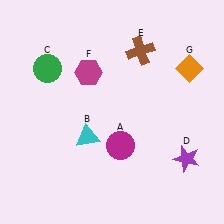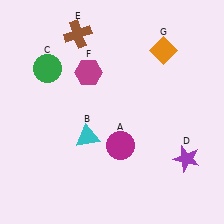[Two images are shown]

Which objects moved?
The objects that moved are: the brown cross (E), the orange diamond (G).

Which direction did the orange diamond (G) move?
The orange diamond (G) moved left.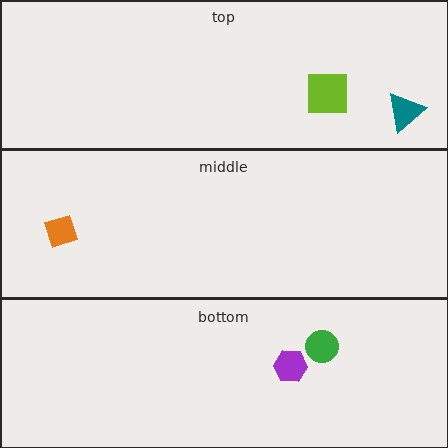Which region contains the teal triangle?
The top region.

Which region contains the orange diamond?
The middle region.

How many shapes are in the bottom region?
2.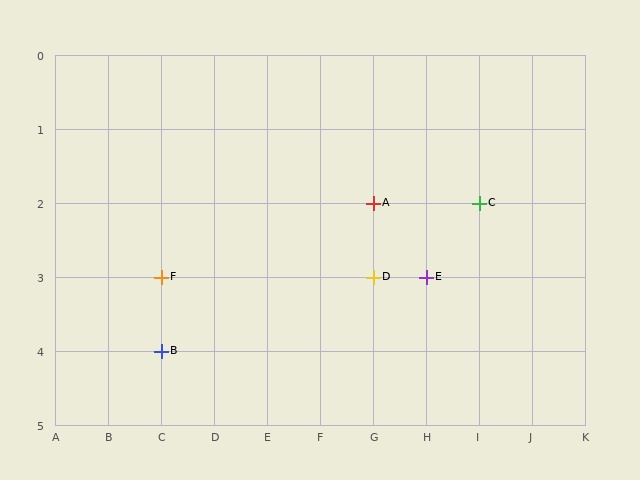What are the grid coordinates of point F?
Point F is at grid coordinates (C, 3).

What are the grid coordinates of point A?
Point A is at grid coordinates (G, 2).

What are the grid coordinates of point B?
Point B is at grid coordinates (C, 4).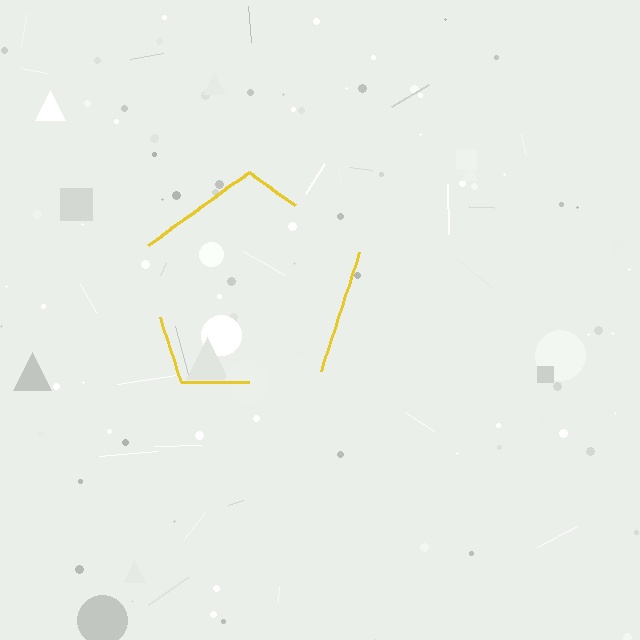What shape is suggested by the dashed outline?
The dashed outline suggests a pentagon.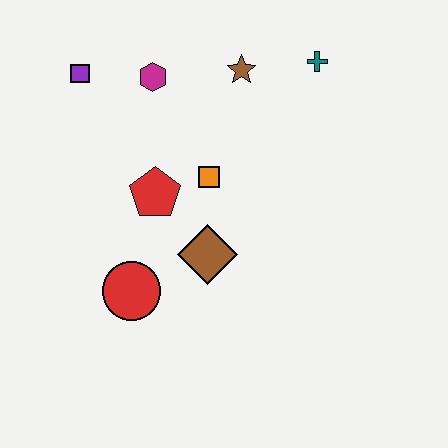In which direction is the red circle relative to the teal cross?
The red circle is below the teal cross.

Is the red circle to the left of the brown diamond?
Yes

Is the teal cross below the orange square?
No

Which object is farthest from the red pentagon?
The teal cross is farthest from the red pentagon.